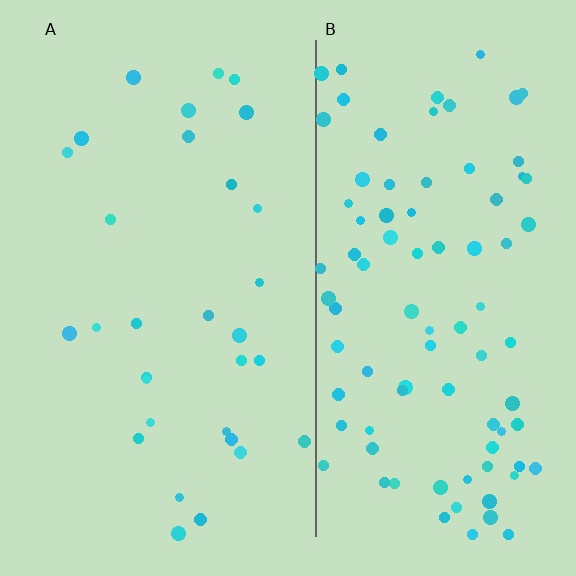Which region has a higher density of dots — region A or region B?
B (the right).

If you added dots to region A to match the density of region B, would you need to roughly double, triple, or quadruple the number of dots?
Approximately triple.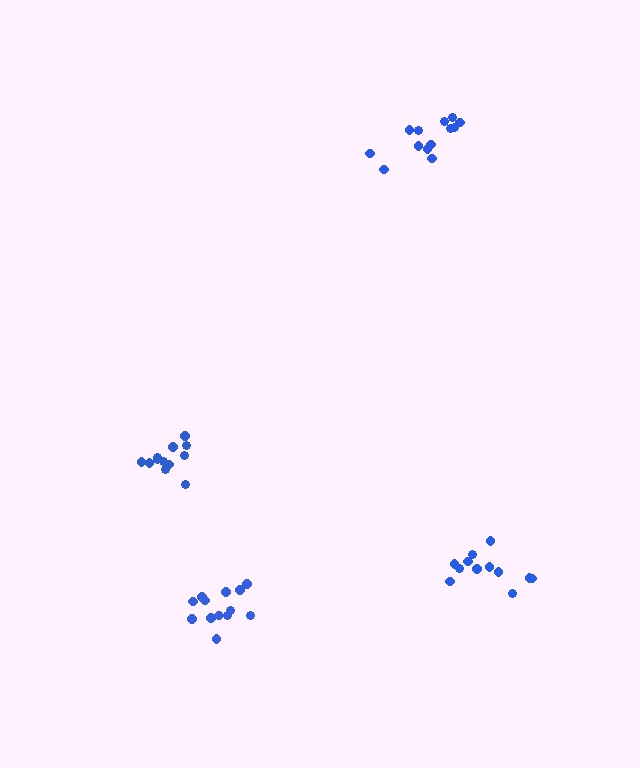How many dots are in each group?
Group 1: 12 dots, Group 2: 13 dots, Group 3: 13 dots, Group 4: 12 dots (50 total).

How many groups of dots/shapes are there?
There are 4 groups.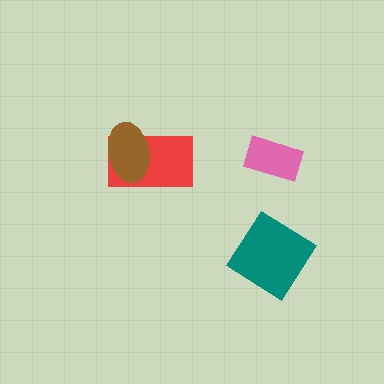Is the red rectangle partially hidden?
Yes, it is partially covered by another shape.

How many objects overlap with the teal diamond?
0 objects overlap with the teal diamond.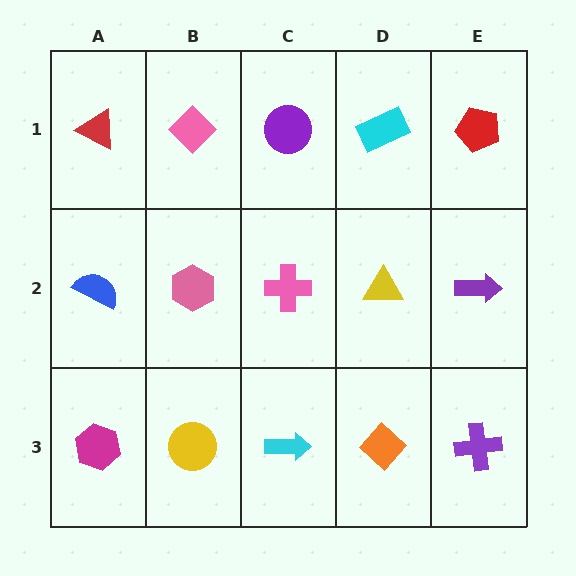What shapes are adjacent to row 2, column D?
A cyan rectangle (row 1, column D), an orange diamond (row 3, column D), a pink cross (row 2, column C), a purple arrow (row 2, column E).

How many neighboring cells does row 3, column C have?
3.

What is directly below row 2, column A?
A magenta hexagon.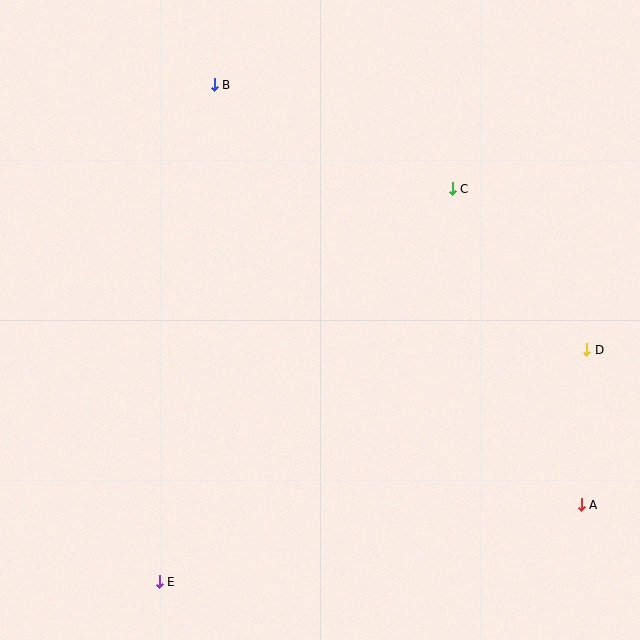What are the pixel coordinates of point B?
Point B is at (214, 85).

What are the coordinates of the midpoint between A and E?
The midpoint between A and E is at (370, 543).